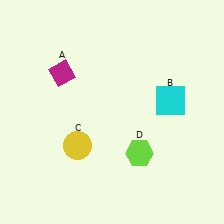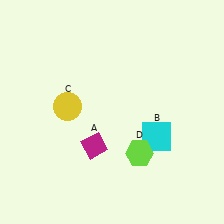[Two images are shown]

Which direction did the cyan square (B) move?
The cyan square (B) moved down.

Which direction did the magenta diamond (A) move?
The magenta diamond (A) moved down.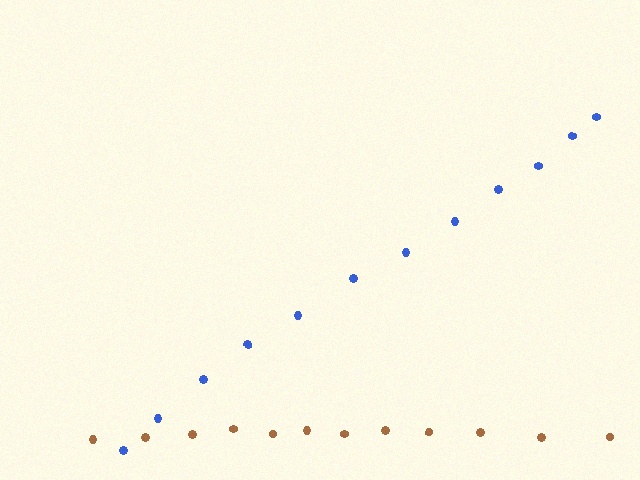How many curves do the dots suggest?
There are 2 distinct paths.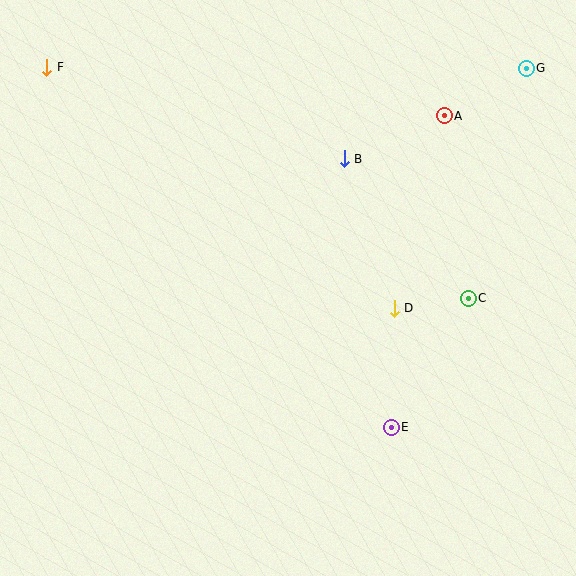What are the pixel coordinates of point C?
Point C is at (468, 298).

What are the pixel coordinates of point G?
Point G is at (526, 68).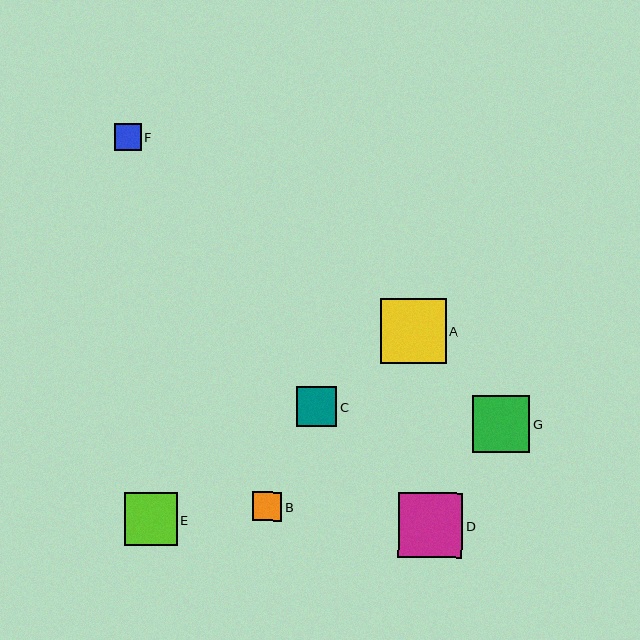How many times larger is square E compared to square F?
Square E is approximately 2.0 times the size of square F.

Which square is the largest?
Square A is the largest with a size of approximately 66 pixels.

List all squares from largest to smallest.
From largest to smallest: A, D, G, E, C, B, F.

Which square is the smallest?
Square F is the smallest with a size of approximately 27 pixels.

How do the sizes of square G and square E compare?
Square G and square E are approximately the same size.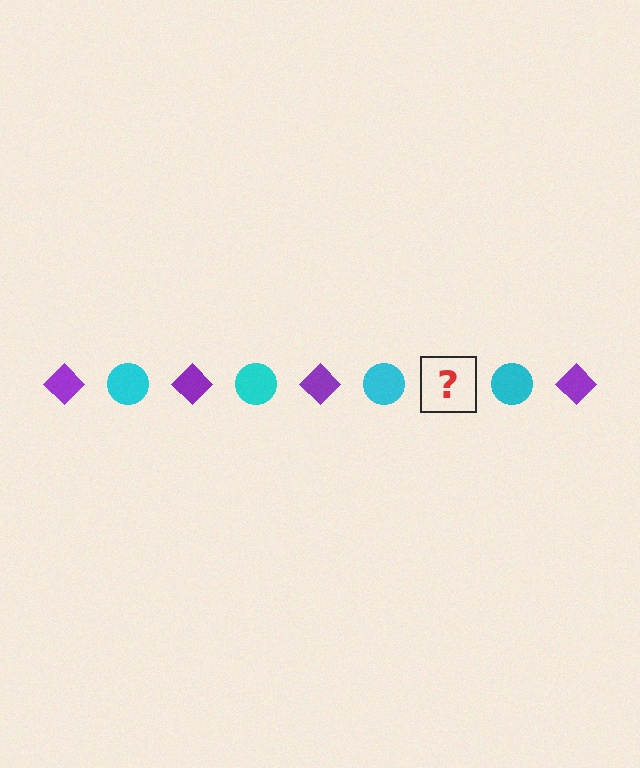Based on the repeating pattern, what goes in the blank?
The blank should be a purple diamond.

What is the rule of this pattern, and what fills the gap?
The rule is that the pattern alternates between purple diamond and cyan circle. The gap should be filled with a purple diamond.